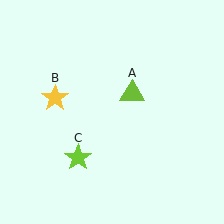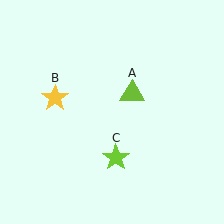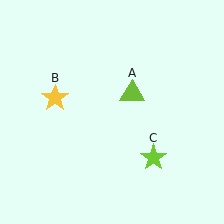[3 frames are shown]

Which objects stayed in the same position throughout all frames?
Lime triangle (object A) and yellow star (object B) remained stationary.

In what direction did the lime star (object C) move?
The lime star (object C) moved right.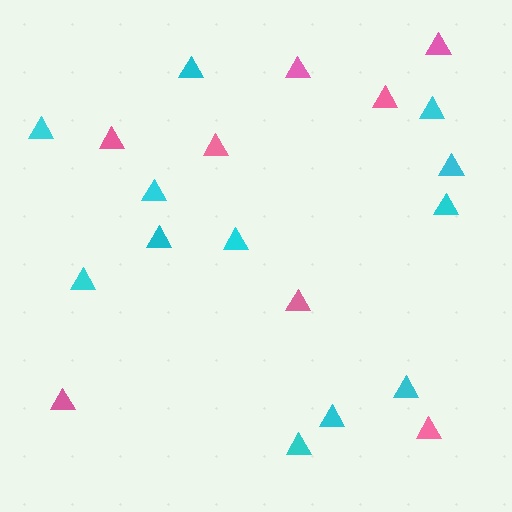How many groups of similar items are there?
There are 2 groups: one group of pink triangles (8) and one group of cyan triangles (12).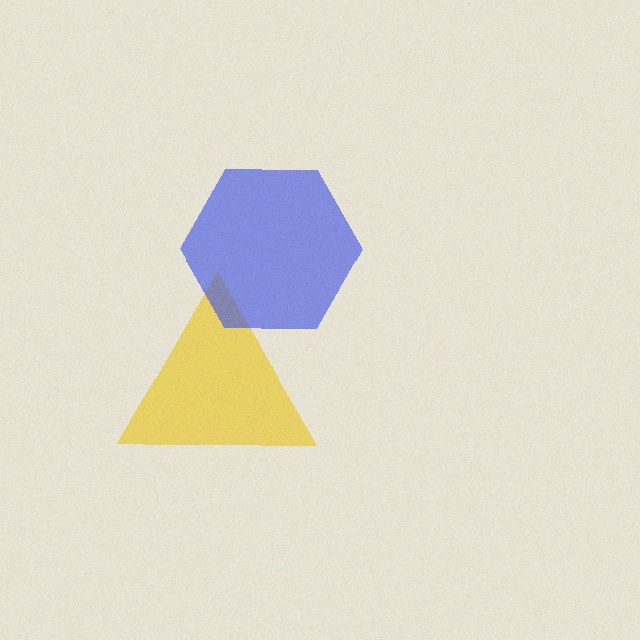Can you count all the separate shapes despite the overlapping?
Yes, there are 2 separate shapes.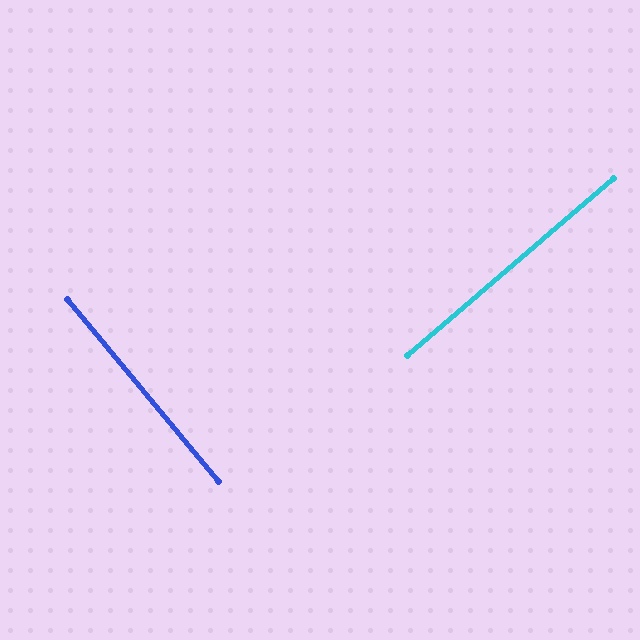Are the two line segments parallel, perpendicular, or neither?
Perpendicular — they meet at approximately 89°.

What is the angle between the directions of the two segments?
Approximately 89 degrees.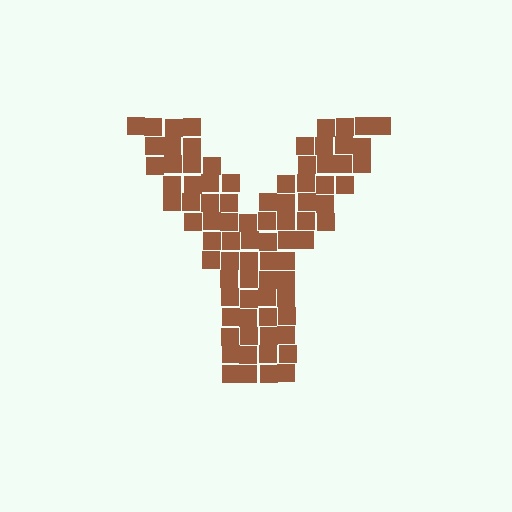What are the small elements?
The small elements are squares.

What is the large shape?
The large shape is the letter Y.